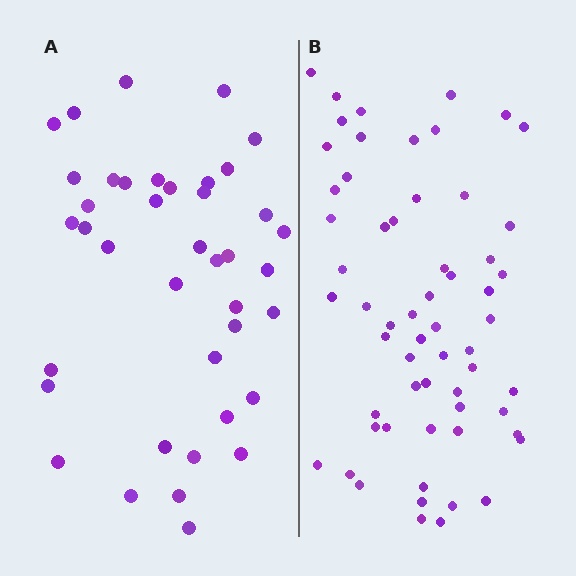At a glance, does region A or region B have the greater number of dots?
Region B (the right region) has more dots.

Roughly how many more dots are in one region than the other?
Region B has approximately 20 more dots than region A.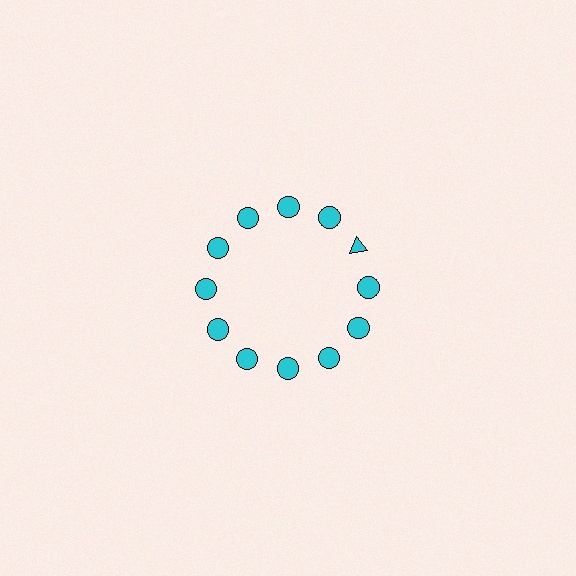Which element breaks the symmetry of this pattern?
The cyan triangle at roughly the 2 o'clock position breaks the symmetry. All other shapes are cyan circles.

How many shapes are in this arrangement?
There are 12 shapes arranged in a ring pattern.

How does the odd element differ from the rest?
It has a different shape: triangle instead of circle.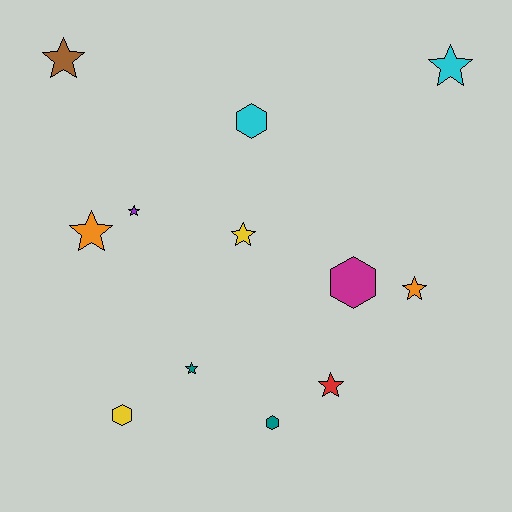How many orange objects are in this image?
There are 2 orange objects.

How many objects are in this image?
There are 12 objects.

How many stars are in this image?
There are 8 stars.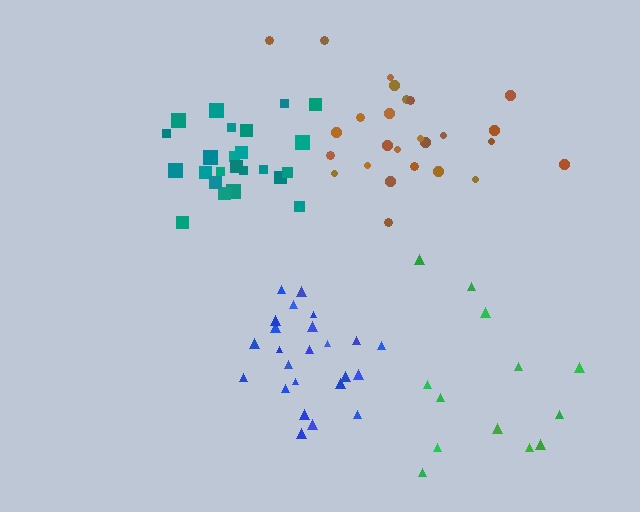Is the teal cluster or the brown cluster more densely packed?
Teal.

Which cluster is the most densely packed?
Teal.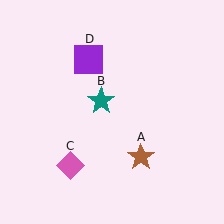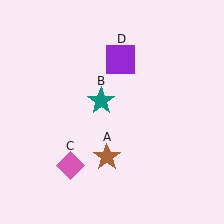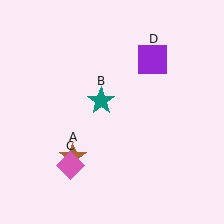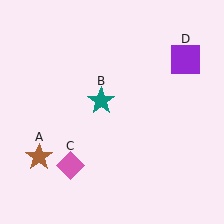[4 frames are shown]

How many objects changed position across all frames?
2 objects changed position: brown star (object A), purple square (object D).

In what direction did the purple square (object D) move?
The purple square (object D) moved right.